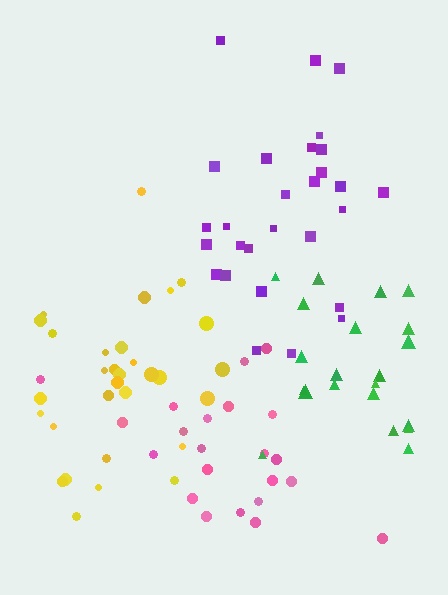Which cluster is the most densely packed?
Yellow.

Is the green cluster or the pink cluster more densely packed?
Pink.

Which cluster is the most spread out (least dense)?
Green.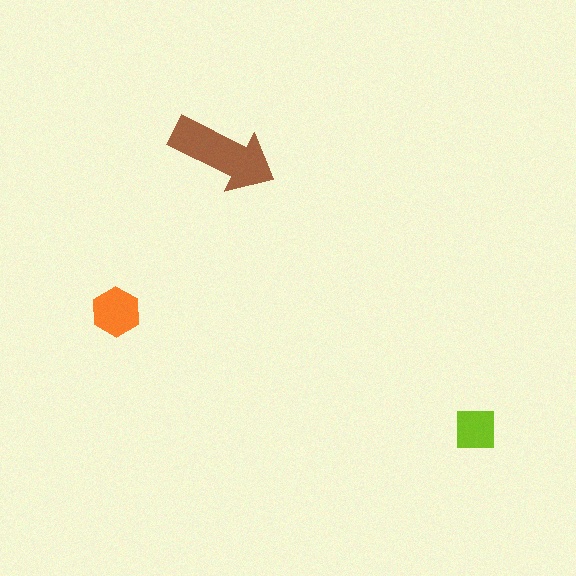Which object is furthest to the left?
The orange hexagon is leftmost.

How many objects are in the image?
There are 3 objects in the image.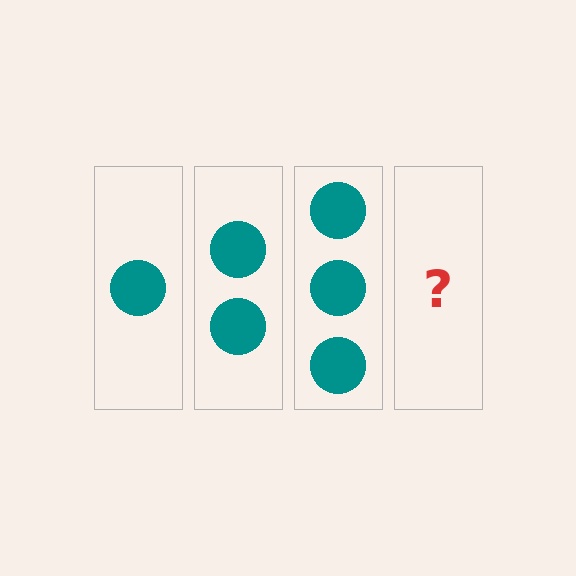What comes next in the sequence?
The next element should be 4 circles.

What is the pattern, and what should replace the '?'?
The pattern is that each step adds one more circle. The '?' should be 4 circles.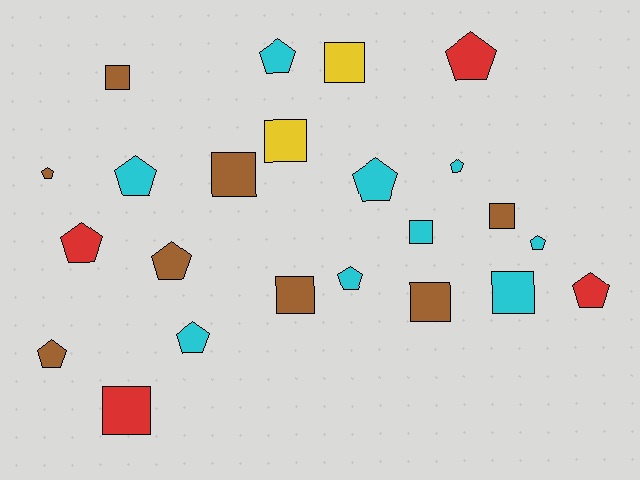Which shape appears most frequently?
Pentagon, with 13 objects.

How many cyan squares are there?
There are 2 cyan squares.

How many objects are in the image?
There are 23 objects.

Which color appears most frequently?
Cyan, with 9 objects.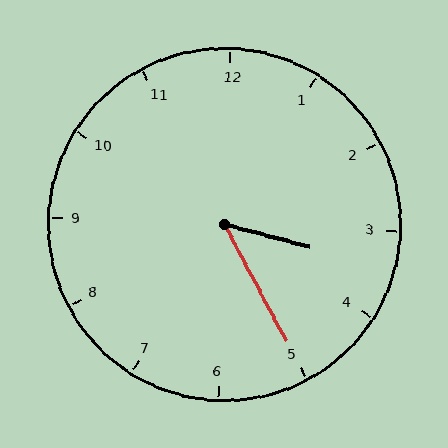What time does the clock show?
3:25.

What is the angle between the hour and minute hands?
Approximately 48 degrees.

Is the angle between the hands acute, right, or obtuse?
It is acute.